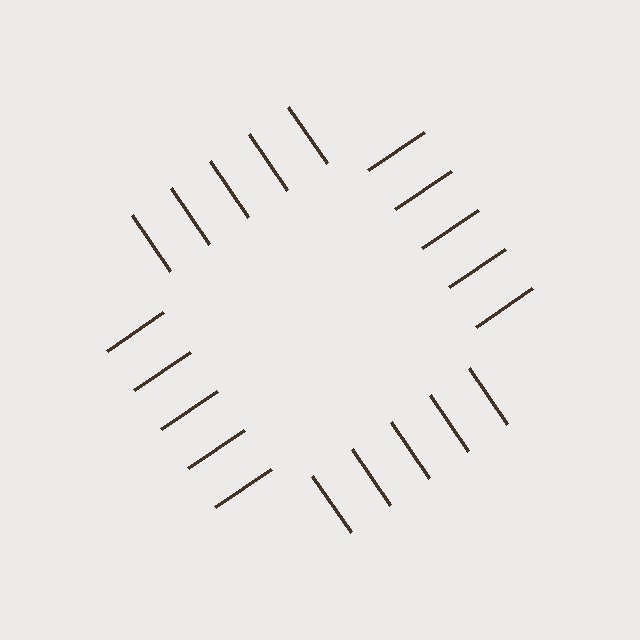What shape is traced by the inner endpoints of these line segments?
An illusory square — the line segments terminate on its edges but no continuous stroke is drawn.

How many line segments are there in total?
20 — 5 along each of the 4 edges.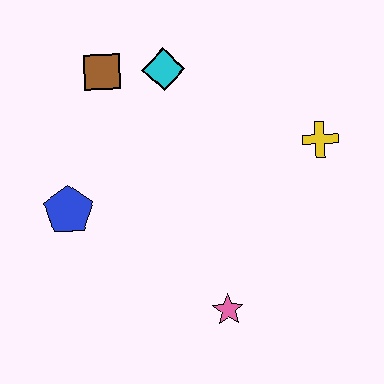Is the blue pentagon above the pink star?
Yes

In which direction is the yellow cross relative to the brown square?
The yellow cross is to the right of the brown square.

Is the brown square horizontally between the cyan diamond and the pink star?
No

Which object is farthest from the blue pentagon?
The yellow cross is farthest from the blue pentagon.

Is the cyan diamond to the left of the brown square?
No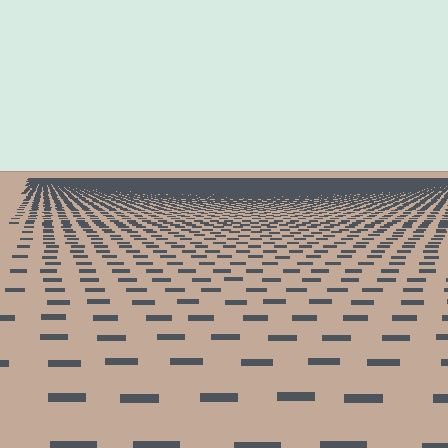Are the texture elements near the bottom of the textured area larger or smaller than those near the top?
Larger. Near the bottom, elements are closer to the viewer and appear at a bigger on-screen size.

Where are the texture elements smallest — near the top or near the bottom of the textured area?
Near the top.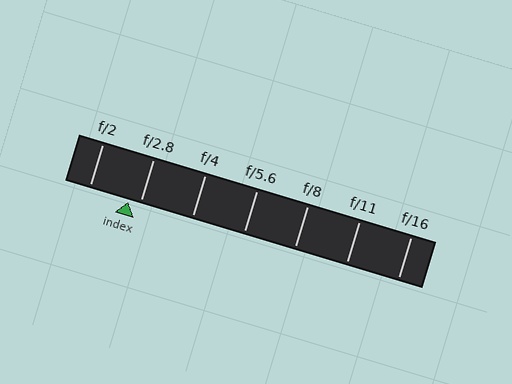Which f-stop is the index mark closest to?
The index mark is closest to f/2.8.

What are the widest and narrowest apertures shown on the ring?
The widest aperture shown is f/2 and the narrowest is f/16.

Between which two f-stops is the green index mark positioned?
The index mark is between f/2 and f/2.8.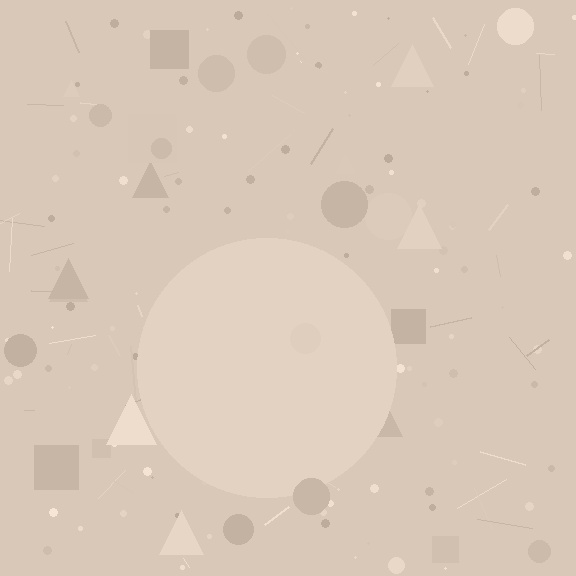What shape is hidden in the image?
A circle is hidden in the image.